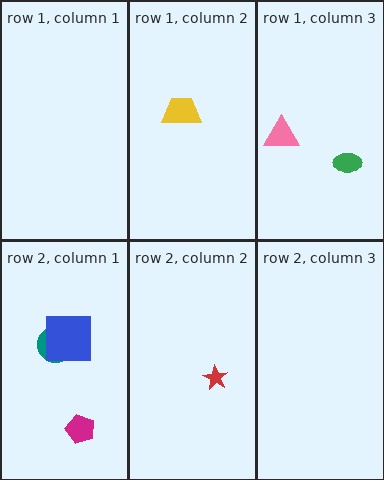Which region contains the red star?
The row 2, column 2 region.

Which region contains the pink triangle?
The row 1, column 3 region.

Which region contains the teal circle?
The row 2, column 1 region.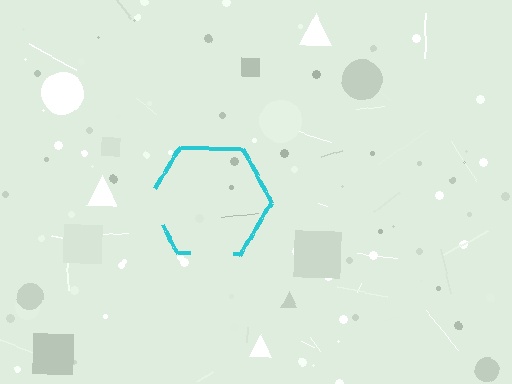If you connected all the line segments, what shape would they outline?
They would outline a hexagon.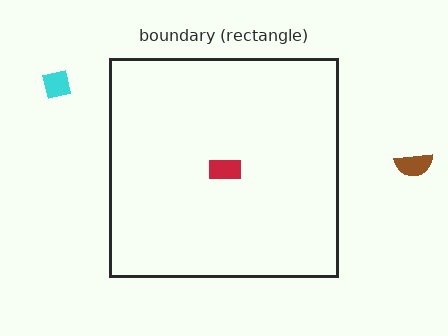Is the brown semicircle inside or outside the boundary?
Outside.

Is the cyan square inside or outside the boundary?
Outside.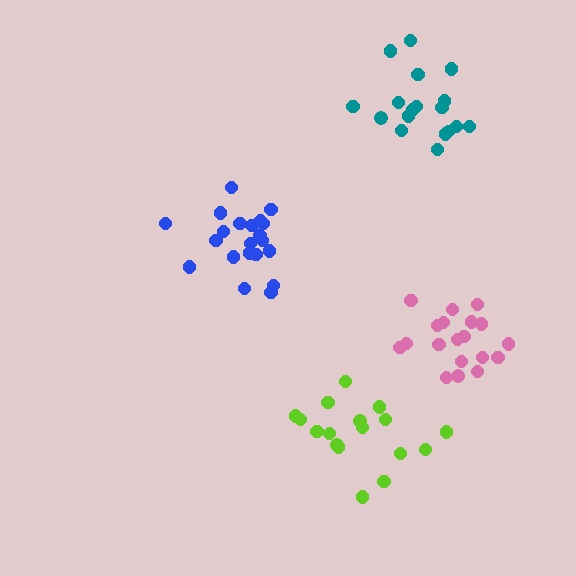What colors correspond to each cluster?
The clusters are colored: teal, blue, pink, lime.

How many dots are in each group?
Group 1: 18 dots, Group 2: 21 dots, Group 3: 19 dots, Group 4: 17 dots (75 total).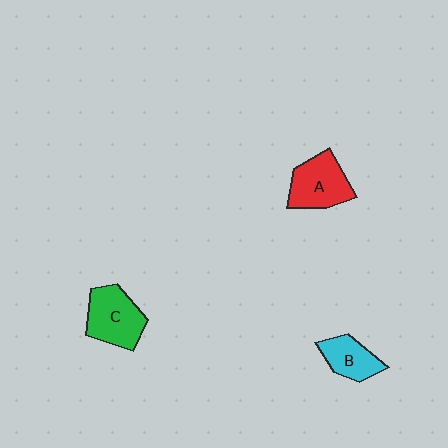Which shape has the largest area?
Shape C (green).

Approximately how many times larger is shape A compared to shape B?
Approximately 1.4 times.